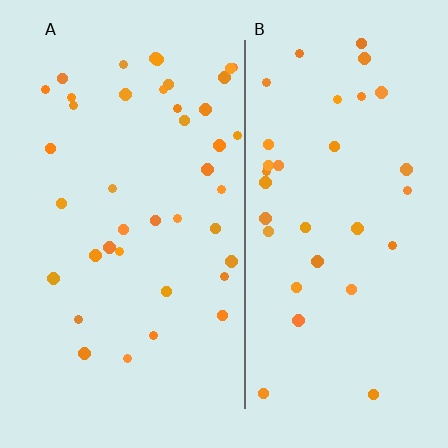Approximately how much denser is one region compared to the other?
Approximately 1.2× — region A over region B.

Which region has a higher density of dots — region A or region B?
A (the left).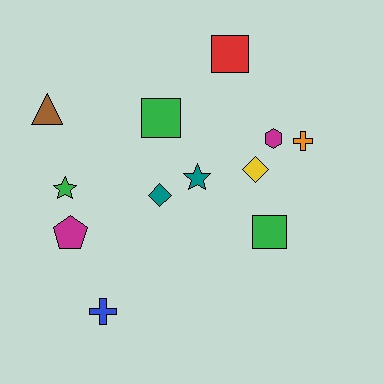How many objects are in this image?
There are 12 objects.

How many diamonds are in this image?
There are 2 diamonds.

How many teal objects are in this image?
There are 2 teal objects.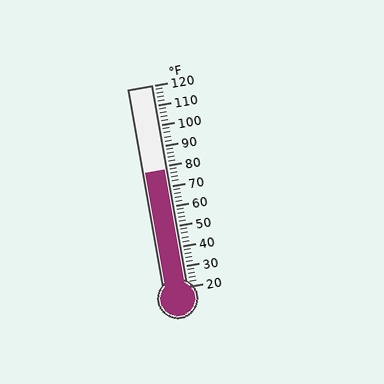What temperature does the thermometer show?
The thermometer shows approximately 78°F.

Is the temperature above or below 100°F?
The temperature is below 100°F.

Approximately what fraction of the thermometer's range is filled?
The thermometer is filled to approximately 60% of its range.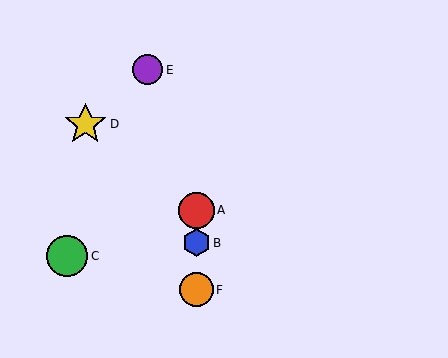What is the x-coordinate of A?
Object A is at x≈196.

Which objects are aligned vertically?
Objects A, B, F are aligned vertically.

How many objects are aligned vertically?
3 objects (A, B, F) are aligned vertically.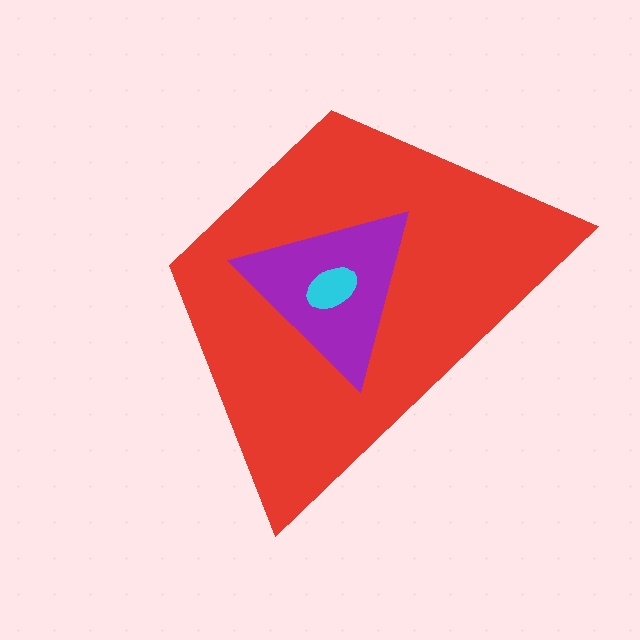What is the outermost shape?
The red trapezoid.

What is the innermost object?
The cyan ellipse.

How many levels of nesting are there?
3.